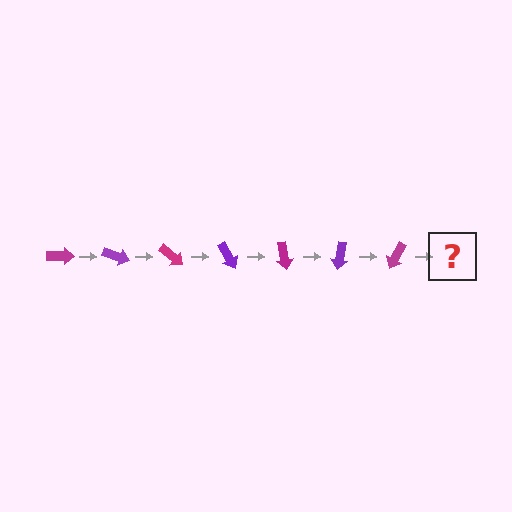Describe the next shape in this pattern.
It should be a purple arrow, rotated 140 degrees from the start.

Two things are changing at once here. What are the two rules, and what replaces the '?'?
The two rules are that it rotates 20 degrees each step and the color cycles through magenta and purple. The '?' should be a purple arrow, rotated 140 degrees from the start.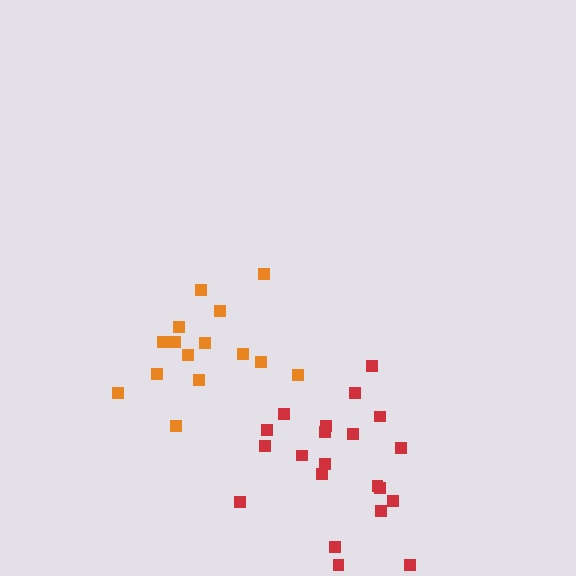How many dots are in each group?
Group 1: 15 dots, Group 2: 21 dots (36 total).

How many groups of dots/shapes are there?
There are 2 groups.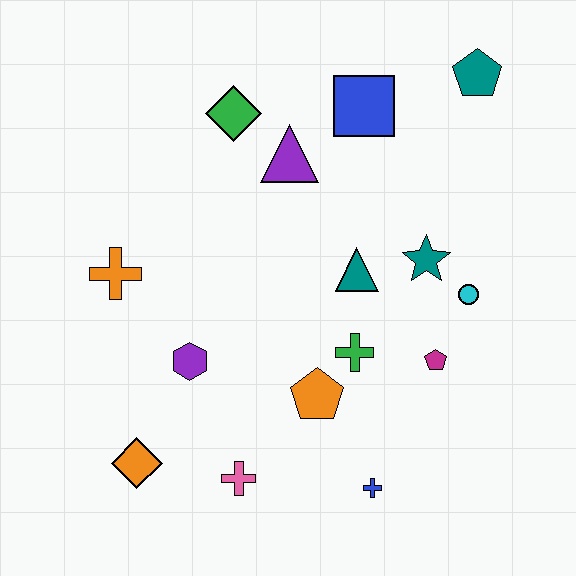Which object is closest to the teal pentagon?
The blue square is closest to the teal pentagon.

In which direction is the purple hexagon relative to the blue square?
The purple hexagon is below the blue square.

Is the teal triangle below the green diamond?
Yes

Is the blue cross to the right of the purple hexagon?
Yes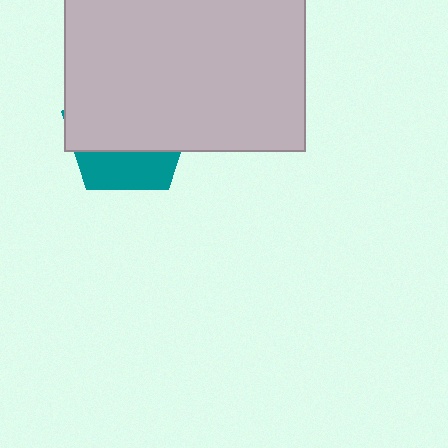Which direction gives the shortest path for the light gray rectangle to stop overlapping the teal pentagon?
Moving up gives the shortest separation.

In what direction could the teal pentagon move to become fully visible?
The teal pentagon could move down. That would shift it out from behind the light gray rectangle entirely.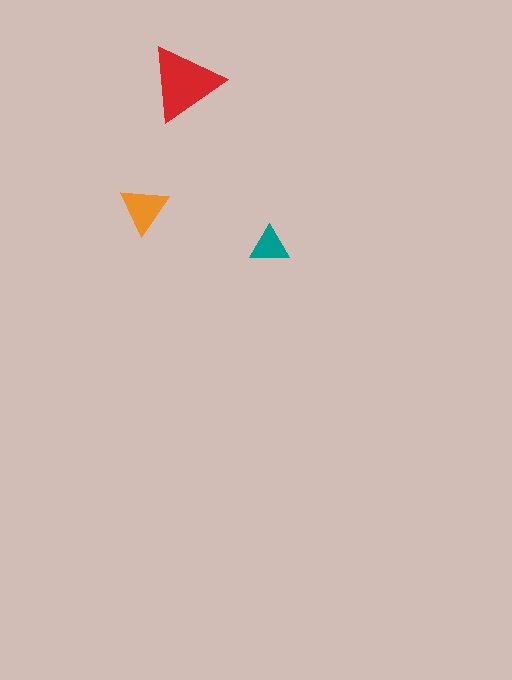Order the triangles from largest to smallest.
the red one, the orange one, the teal one.